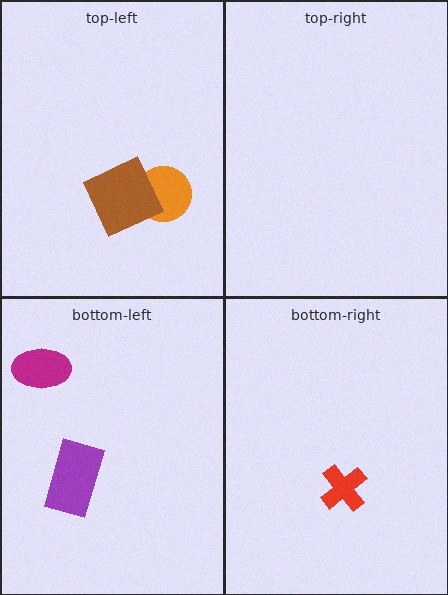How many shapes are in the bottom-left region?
2.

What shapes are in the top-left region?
The orange circle, the brown square.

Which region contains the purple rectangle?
The bottom-left region.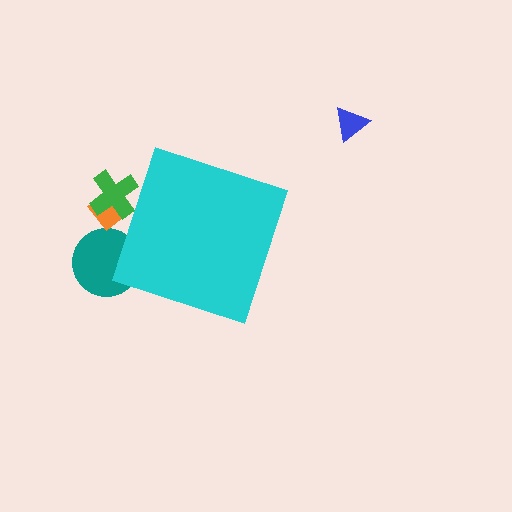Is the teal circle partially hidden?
Yes, the teal circle is partially hidden behind the cyan diamond.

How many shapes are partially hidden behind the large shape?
3 shapes are partially hidden.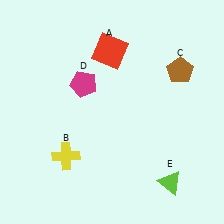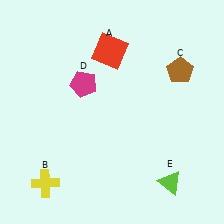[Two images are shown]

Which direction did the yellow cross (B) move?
The yellow cross (B) moved down.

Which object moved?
The yellow cross (B) moved down.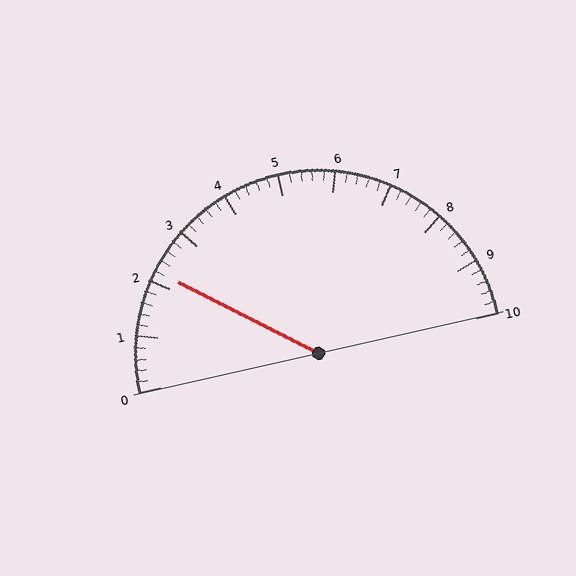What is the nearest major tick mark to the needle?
The nearest major tick mark is 2.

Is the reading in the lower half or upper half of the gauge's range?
The reading is in the lower half of the range (0 to 10).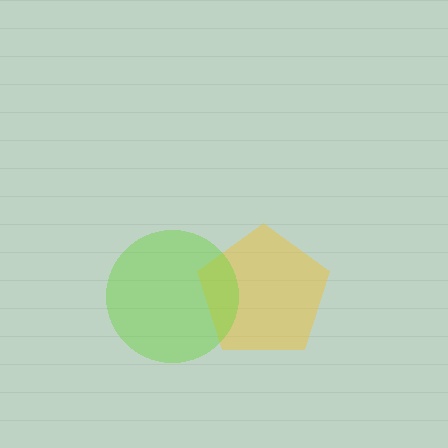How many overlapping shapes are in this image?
There are 2 overlapping shapes in the image.